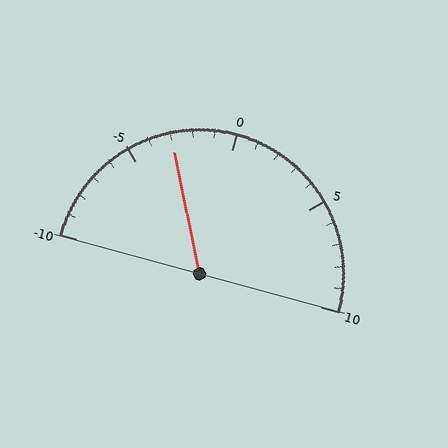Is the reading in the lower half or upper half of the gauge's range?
The reading is in the lower half of the range (-10 to 10).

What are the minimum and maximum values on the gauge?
The gauge ranges from -10 to 10.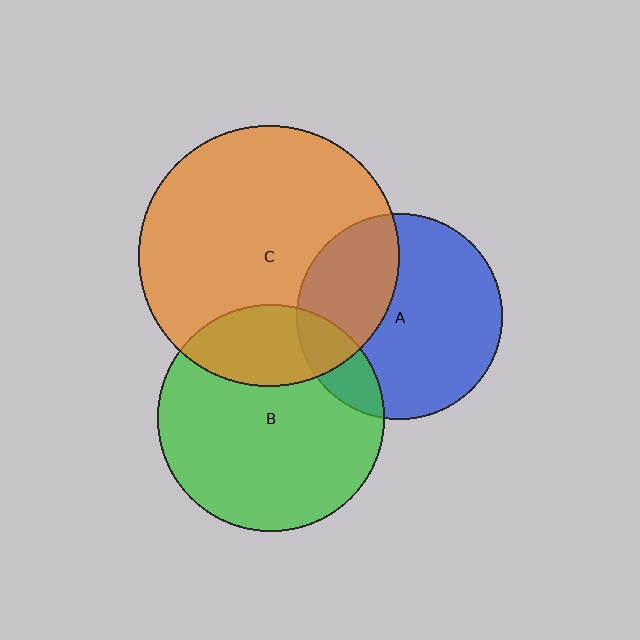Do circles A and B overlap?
Yes.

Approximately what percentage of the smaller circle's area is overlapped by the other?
Approximately 15%.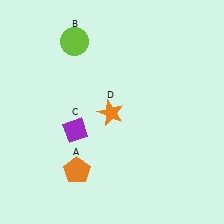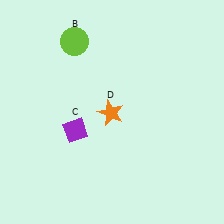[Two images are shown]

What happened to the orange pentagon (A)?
The orange pentagon (A) was removed in Image 2. It was in the bottom-left area of Image 1.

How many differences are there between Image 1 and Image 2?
There is 1 difference between the two images.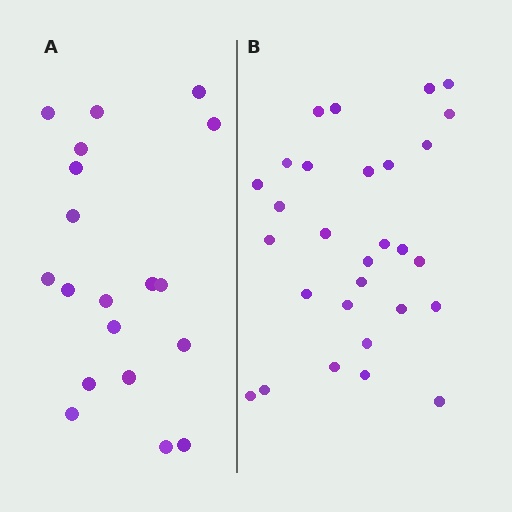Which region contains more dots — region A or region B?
Region B (the right region) has more dots.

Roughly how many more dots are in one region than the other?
Region B has roughly 10 or so more dots than region A.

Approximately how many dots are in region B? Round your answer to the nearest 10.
About 30 dots. (The exact count is 29, which rounds to 30.)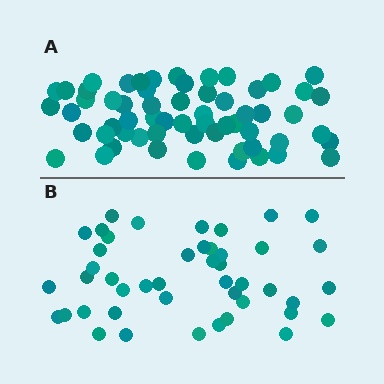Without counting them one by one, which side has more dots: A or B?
Region A (the top region) has more dots.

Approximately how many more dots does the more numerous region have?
Region A has approximately 15 more dots than region B.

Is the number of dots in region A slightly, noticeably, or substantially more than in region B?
Region A has noticeably more, but not dramatically so. The ratio is roughly 1.3 to 1.